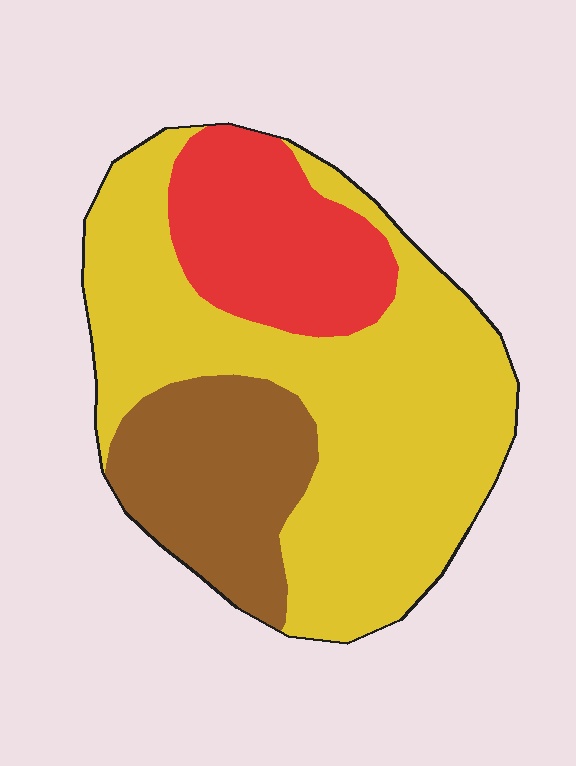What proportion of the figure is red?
Red takes up about one fifth (1/5) of the figure.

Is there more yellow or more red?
Yellow.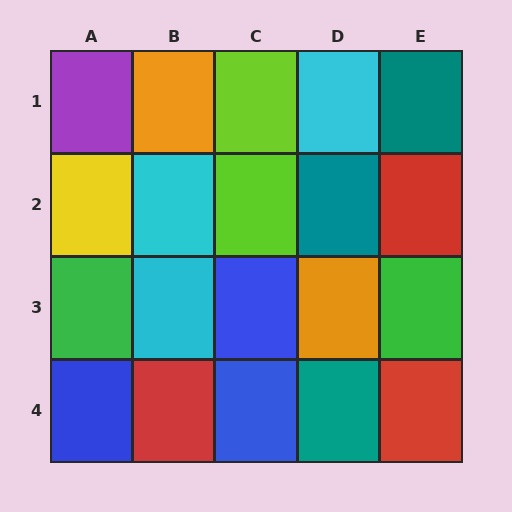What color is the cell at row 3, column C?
Blue.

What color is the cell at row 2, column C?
Lime.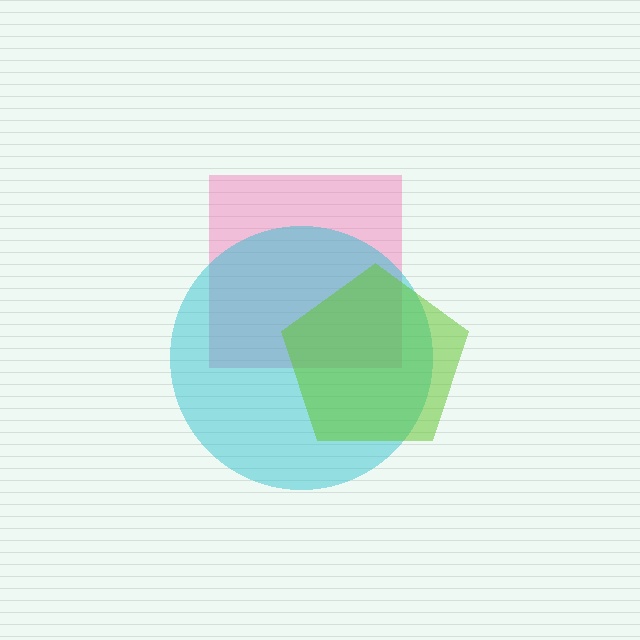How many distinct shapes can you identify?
There are 3 distinct shapes: a pink square, a cyan circle, a lime pentagon.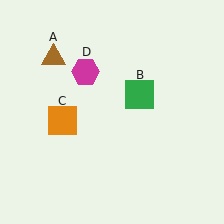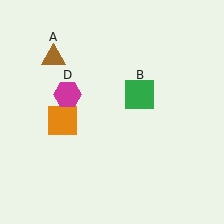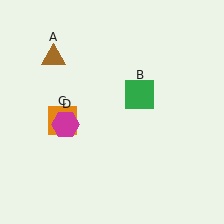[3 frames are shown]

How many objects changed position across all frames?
1 object changed position: magenta hexagon (object D).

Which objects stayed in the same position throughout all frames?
Brown triangle (object A) and green square (object B) and orange square (object C) remained stationary.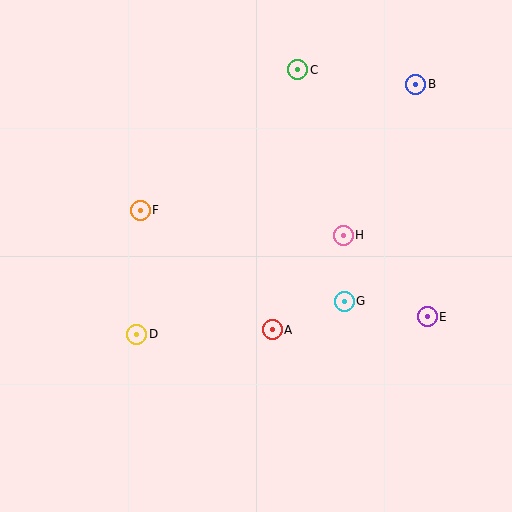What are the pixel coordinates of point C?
Point C is at (298, 70).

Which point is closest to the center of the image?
Point A at (272, 330) is closest to the center.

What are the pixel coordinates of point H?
Point H is at (343, 235).